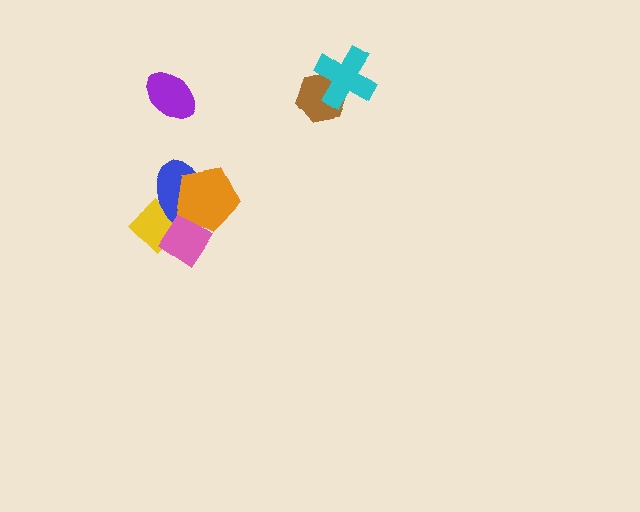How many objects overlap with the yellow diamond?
2 objects overlap with the yellow diamond.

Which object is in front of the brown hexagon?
The cyan cross is in front of the brown hexagon.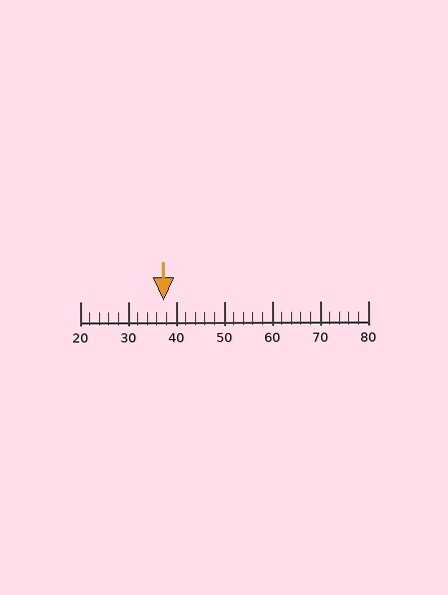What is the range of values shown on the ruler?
The ruler shows values from 20 to 80.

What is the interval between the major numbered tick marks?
The major tick marks are spaced 10 units apart.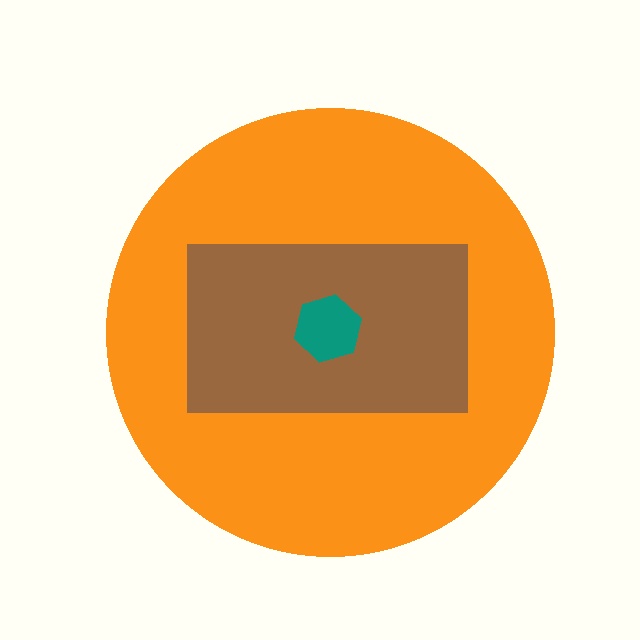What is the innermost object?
The teal hexagon.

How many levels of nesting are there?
3.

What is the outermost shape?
The orange circle.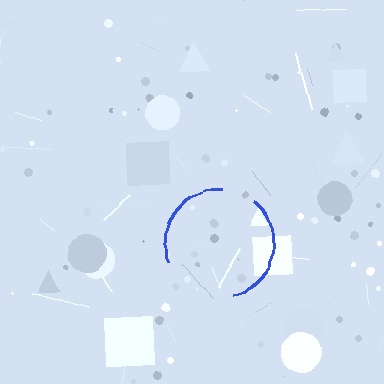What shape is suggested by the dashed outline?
The dashed outline suggests a circle.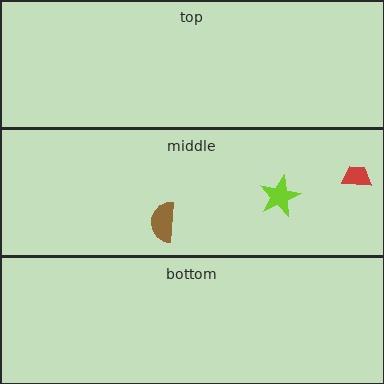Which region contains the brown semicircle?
The middle region.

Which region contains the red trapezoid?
The middle region.